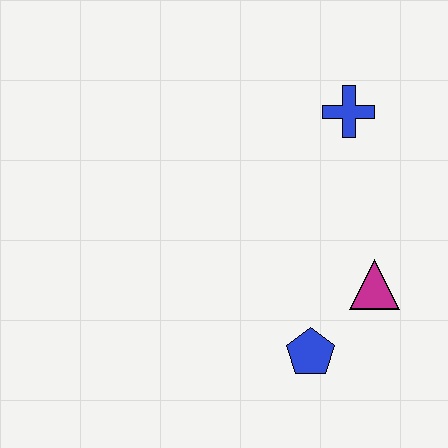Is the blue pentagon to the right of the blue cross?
No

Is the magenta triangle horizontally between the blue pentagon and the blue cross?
No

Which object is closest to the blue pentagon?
The magenta triangle is closest to the blue pentagon.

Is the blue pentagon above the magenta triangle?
No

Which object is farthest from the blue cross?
The blue pentagon is farthest from the blue cross.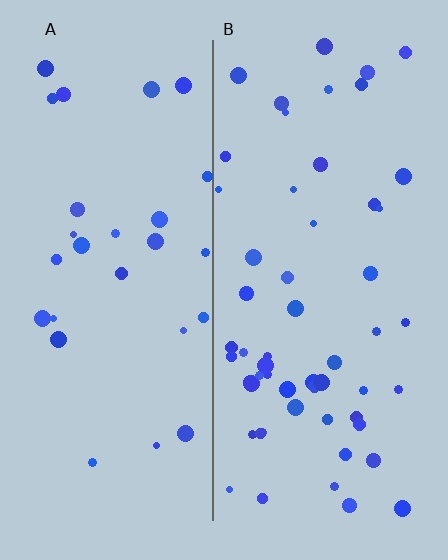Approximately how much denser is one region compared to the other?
Approximately 2.0× — region B over region A.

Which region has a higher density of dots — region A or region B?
B (the right).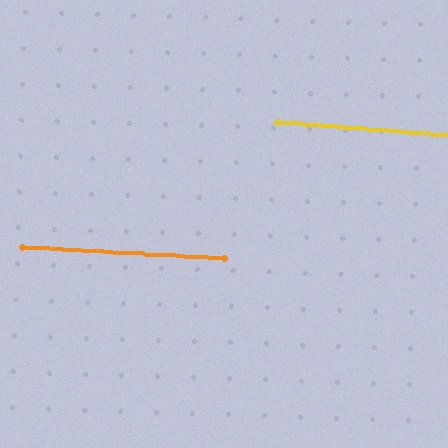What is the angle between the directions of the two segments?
Approximately 1 degree.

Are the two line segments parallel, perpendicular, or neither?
Parallel — their directions differ by only 1.5°.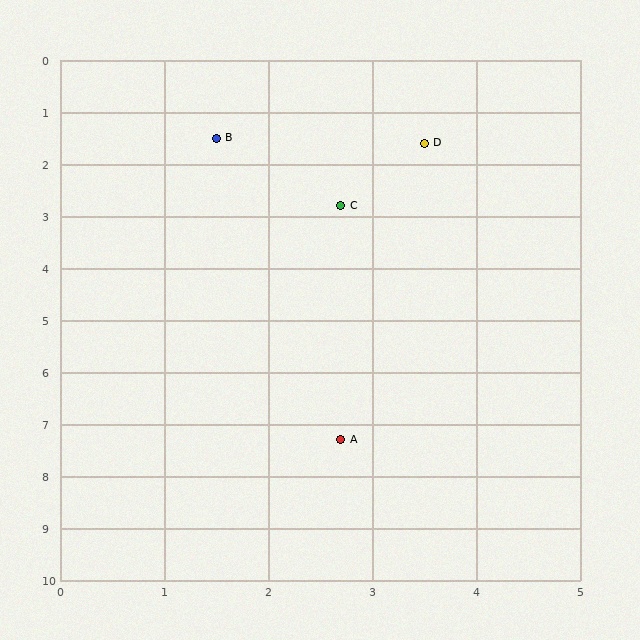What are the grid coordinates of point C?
Point C is at approximately (2.7, 2.8).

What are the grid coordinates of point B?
Point B is at approximately (1.5, 1.5).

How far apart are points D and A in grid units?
Points D and A are about 5.8 grid units apart.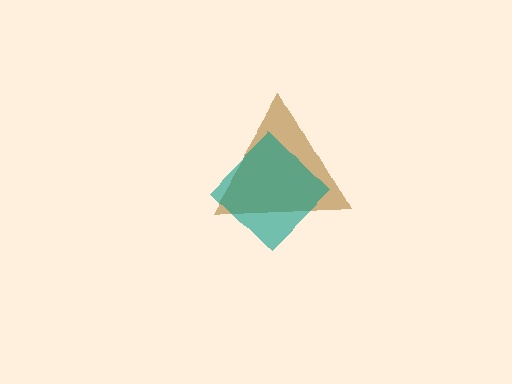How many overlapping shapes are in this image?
There are 2 overlapping shapes in the image.